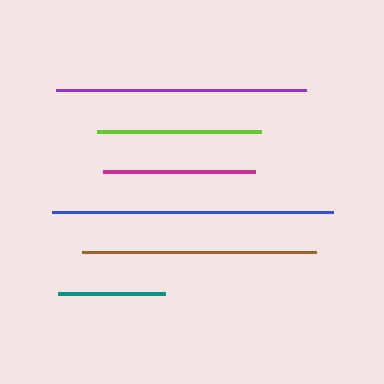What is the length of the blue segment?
The blue segment is approximately 281 pixels long.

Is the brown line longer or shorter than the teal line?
The brown line is longer than the teal line.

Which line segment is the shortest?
The teal line is the shortest at approximately 107 pixels.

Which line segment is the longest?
The blue line is the longest at approximately 281 pixels.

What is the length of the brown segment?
The brown segment is approximately 233 pixels long.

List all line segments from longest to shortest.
From longest to shortest: blue, purple, brown, lime, magenta, teal.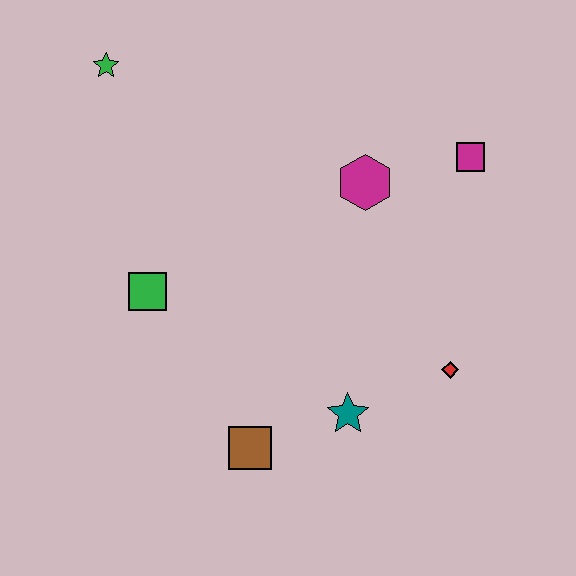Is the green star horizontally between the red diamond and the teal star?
No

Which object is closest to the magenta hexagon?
The magenta square is closest to the magenta hexagon.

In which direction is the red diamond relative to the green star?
The red diamond is to the right of the green star.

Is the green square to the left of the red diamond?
Yes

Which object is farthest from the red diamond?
The green star is farthest from the red diamond.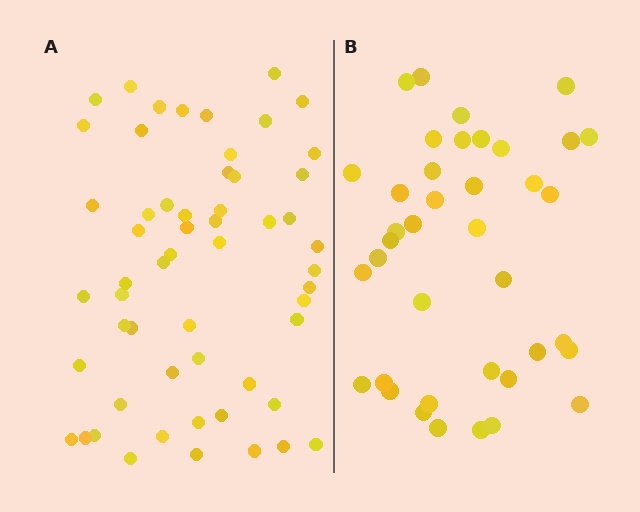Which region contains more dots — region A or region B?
Region A (the left region) has more dots.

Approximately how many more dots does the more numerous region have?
Region A has approximately 15 more dots than region B.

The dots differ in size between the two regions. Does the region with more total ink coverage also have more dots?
No. Region B has more total ink coverage because its dots are larger, but region A actually contains more individual dots. Total area can be misleading — the number of items is what matters here.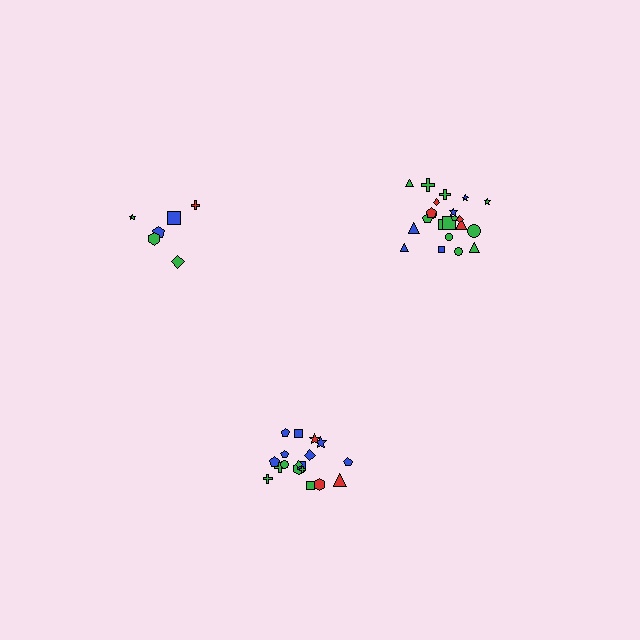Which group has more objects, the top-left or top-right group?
The top-right group.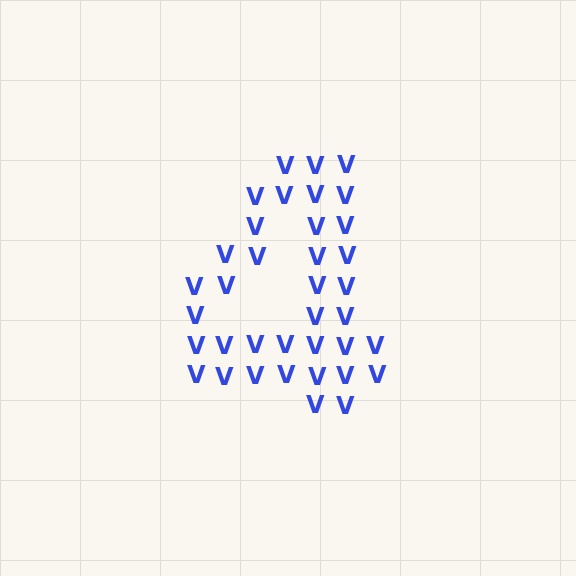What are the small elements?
The small elements are letter V's.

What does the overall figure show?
The overall figure shows the digit 4.